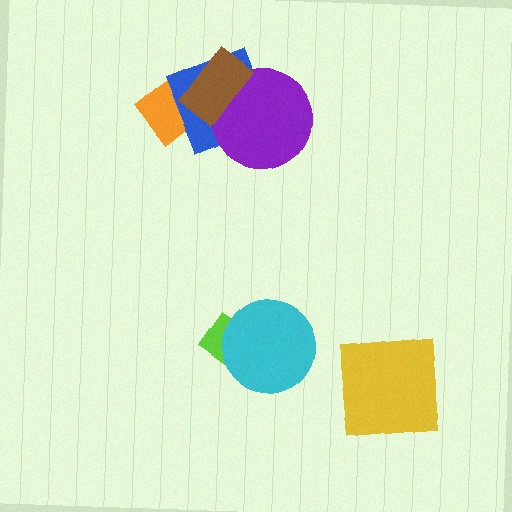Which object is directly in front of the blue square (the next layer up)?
The purple circle is directly in front of the blue square.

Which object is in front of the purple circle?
The brown rectangle is in front of the purple circle.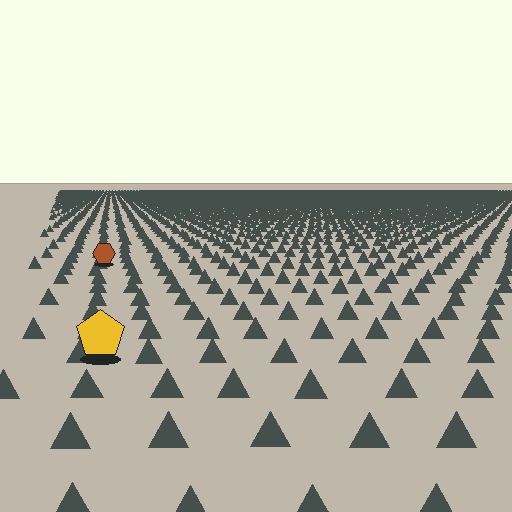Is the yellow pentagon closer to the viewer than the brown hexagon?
Yes. The yellow pentagon is closer — you can tell from the texture gradient: the ground texture is coarser near it.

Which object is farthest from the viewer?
The brown hexagon is farthest from the viewer. It appears smaller and the ground texture around it is denser.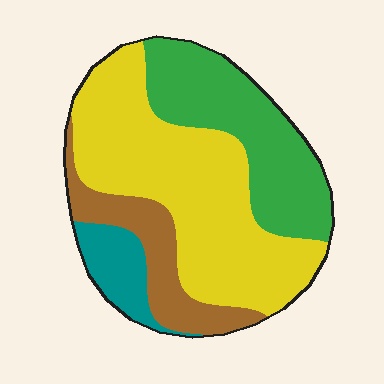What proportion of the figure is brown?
Brown takes up less than a quarter of the figure.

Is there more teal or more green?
Green.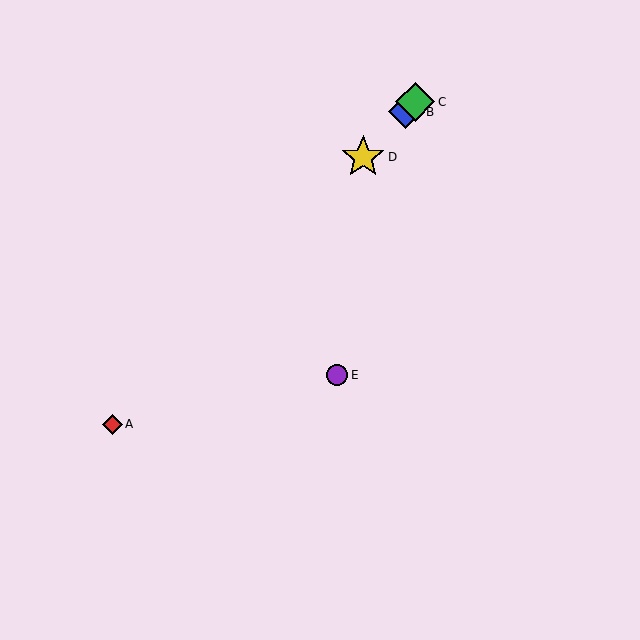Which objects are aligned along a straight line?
Objects A, B, C, D are aligned along a straight line.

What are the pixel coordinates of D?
Object D is at (363, 157).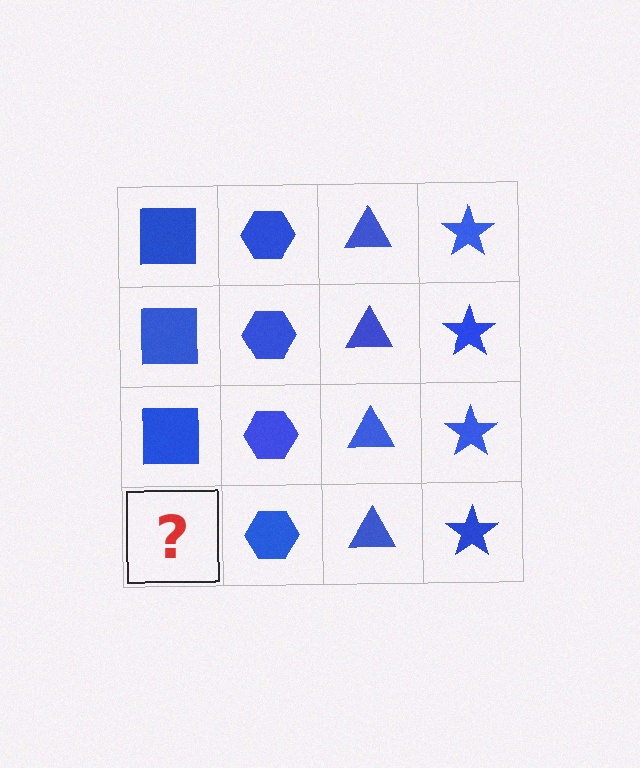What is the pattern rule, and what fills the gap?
The rule is that each column has a consistent shape. The gap should be filled with a blue square.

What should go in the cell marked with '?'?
The missing cell should contain a blue square.